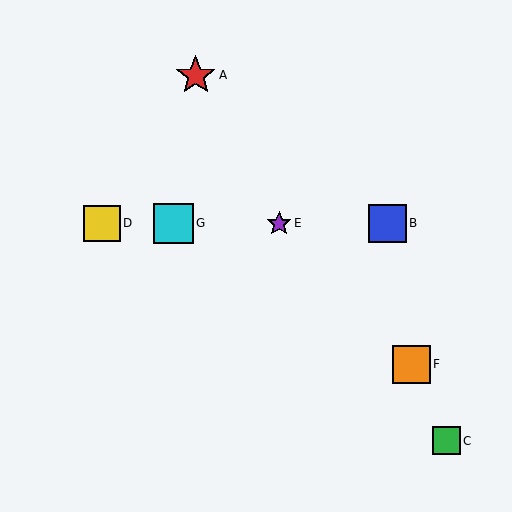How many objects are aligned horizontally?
4 objects (B, D, E, G) are aligned horizontally.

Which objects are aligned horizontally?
Objects B, D, E, G are aligned horizontally.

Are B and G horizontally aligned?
Yes, both are at y≈224.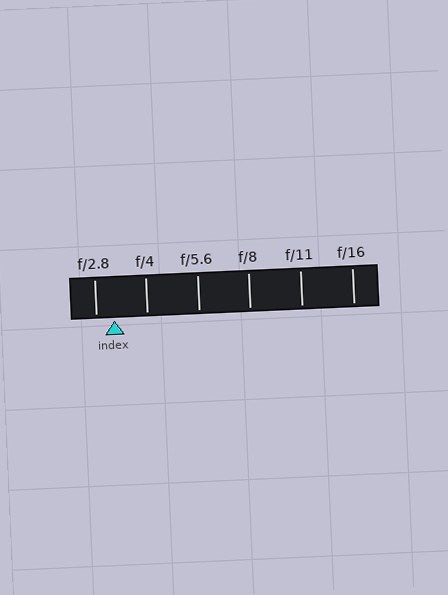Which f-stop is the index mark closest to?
The index mark is closest to f/2.8.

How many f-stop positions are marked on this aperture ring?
There are 6 f-stop positions marked.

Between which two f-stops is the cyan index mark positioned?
The index mark is between f/2.8 and f/4.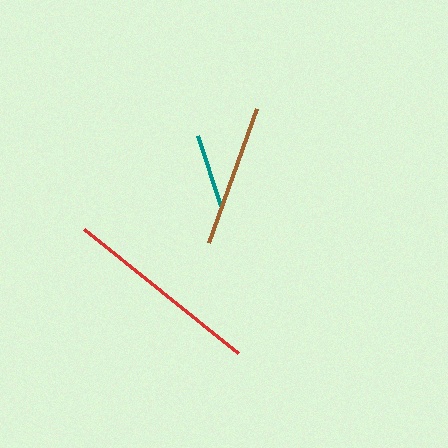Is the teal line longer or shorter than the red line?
The red line is longer than the teal line.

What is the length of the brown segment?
The brown segment is approximately 142 pixels long.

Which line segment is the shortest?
The teal line is the shortest at approximately 73 pixels.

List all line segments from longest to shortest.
From longest to shortest: red, brown, teal.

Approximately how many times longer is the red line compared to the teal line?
The red line is approximately 2.7 times the length of the teal line.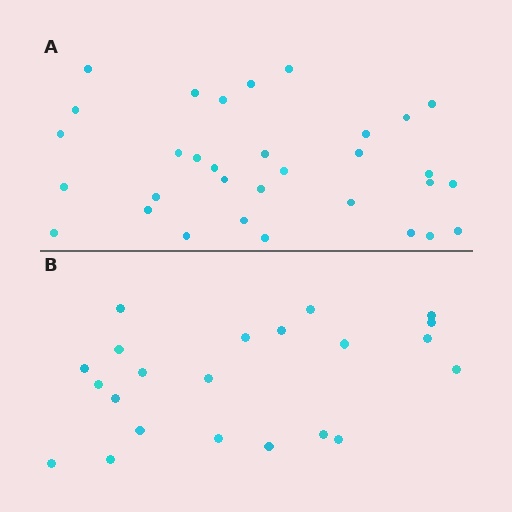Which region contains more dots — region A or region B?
Region A (the top region) has more dots.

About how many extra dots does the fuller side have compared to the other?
Region A has roughly 10 or so more dots than region B.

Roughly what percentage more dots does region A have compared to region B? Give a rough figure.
About 45% more.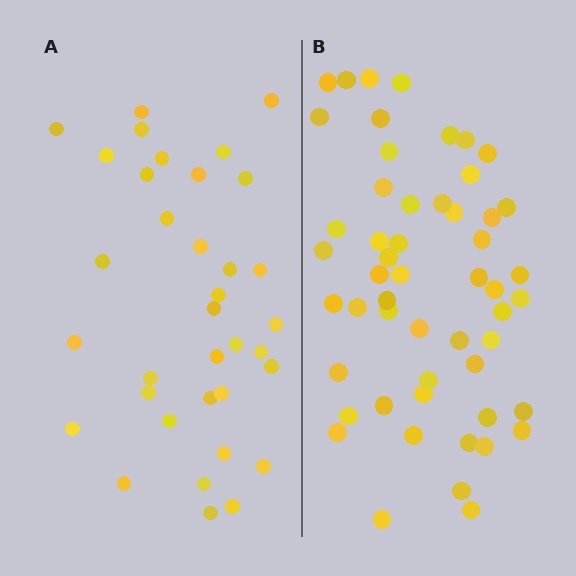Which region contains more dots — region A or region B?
Region B (the right region) has more dots.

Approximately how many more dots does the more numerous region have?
Region B has approximately 20 more dots than region A.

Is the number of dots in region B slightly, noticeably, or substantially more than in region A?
Region B has substantially more. The ratio is roughly 1.5 to 1.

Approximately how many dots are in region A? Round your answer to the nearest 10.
About 40 dots. (The exact count is 35, which rounds to 40.)